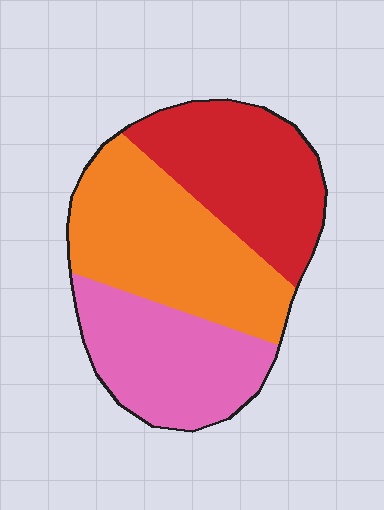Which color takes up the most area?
Orange, at roughly 40%.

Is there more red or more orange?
Orange.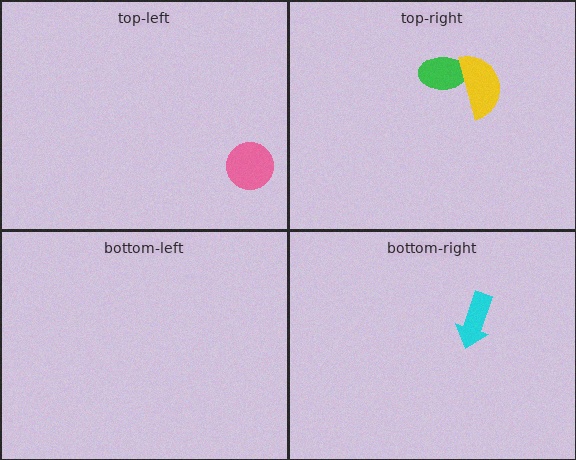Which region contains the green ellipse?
The top-right region.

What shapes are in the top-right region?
The green ellipse, the yellow semicircle.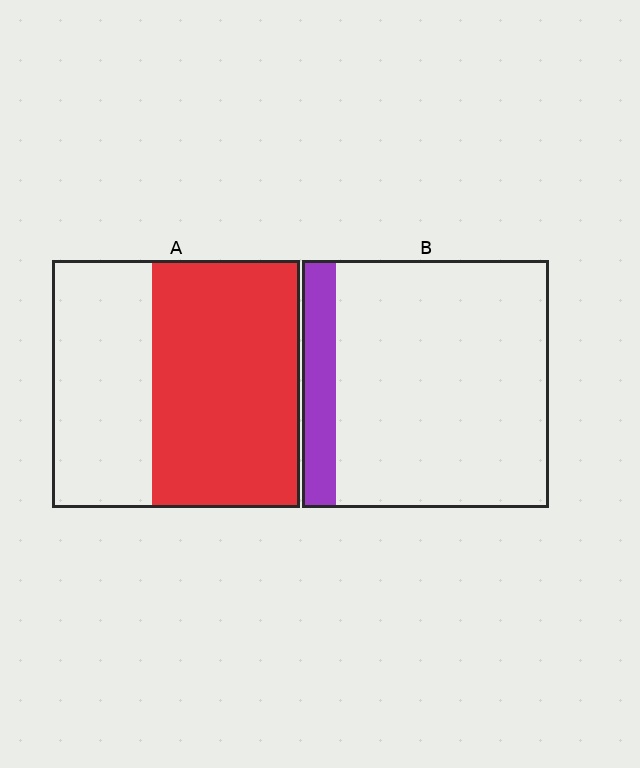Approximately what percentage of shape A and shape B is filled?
A is approximately 60% and B is approximately 15%.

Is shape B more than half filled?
No.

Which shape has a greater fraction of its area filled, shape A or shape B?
Shape A.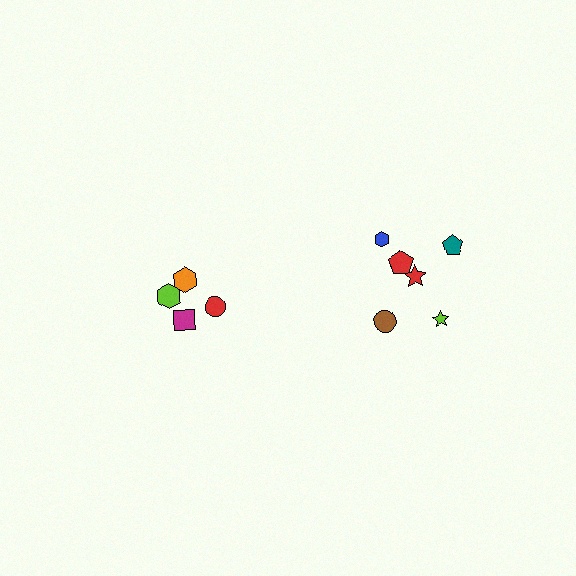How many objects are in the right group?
There are 6 objects.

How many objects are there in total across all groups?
There are 10 objects.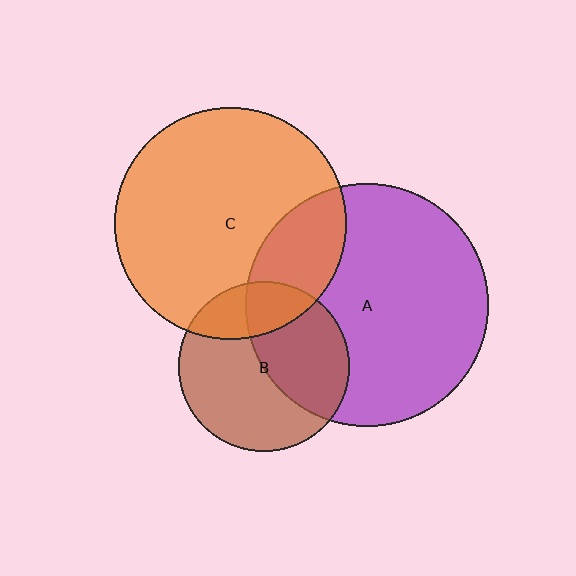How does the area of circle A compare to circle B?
Approximately 2.0 times.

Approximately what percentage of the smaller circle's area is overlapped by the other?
Approximately 20%.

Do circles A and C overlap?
Yes.